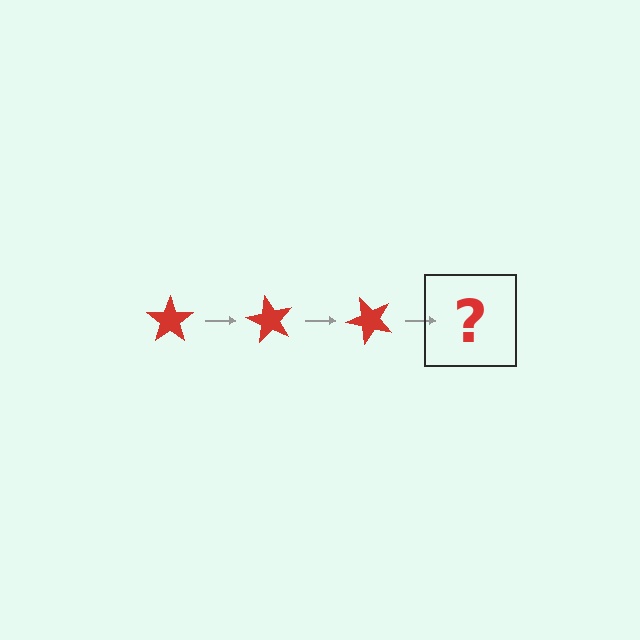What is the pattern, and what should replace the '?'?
The pattern is that the star rotates 60 degrees each step. The '?' should be a red star rotated 180 degrees.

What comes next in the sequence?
The next element should be a red star rotated 180 degrees.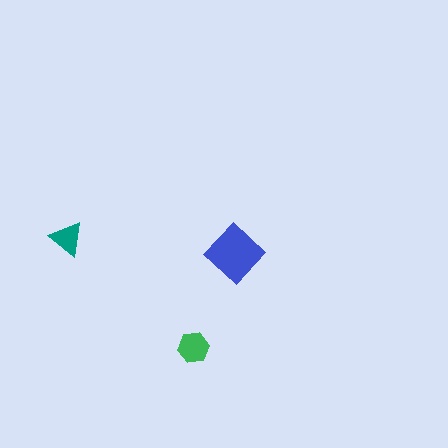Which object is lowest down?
The green hexagon is bottommost.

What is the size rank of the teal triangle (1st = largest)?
3rd.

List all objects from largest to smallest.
The blue diamond, the green hexagon, the teal triangle.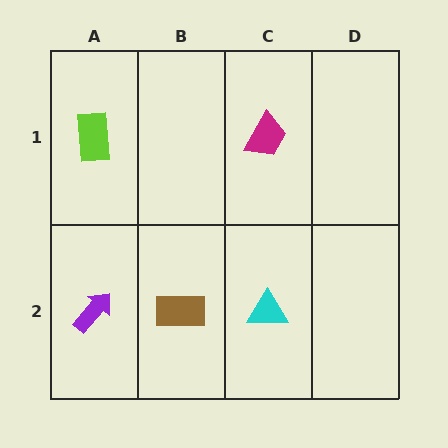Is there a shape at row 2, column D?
No, that cell is empty.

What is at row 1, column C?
A magenta trapezoid.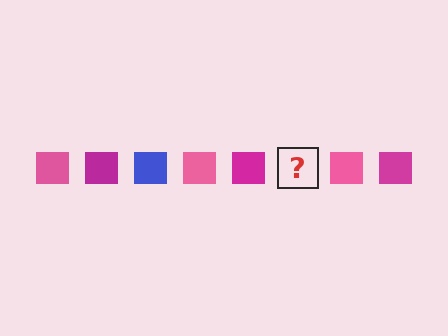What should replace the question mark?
The question mark should be replaced with a blue square.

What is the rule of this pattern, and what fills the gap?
The rule is that the pattern cycles through pink, magenta, blue squares. The gap should be filled with a blue square.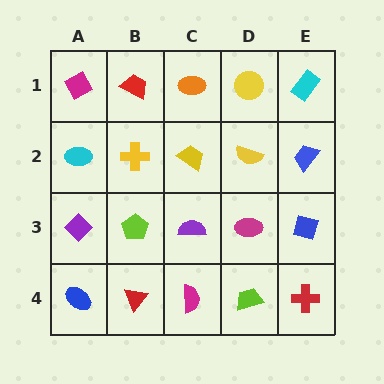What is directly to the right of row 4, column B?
A magenta semicircle.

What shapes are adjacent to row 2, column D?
A yellow circle (row 1, column D), a magenta ellipse (row 3, column D), a yellow trapezoid (row 2, column C), a blue trapezoid (row 2, column E).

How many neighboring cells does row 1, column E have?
2.